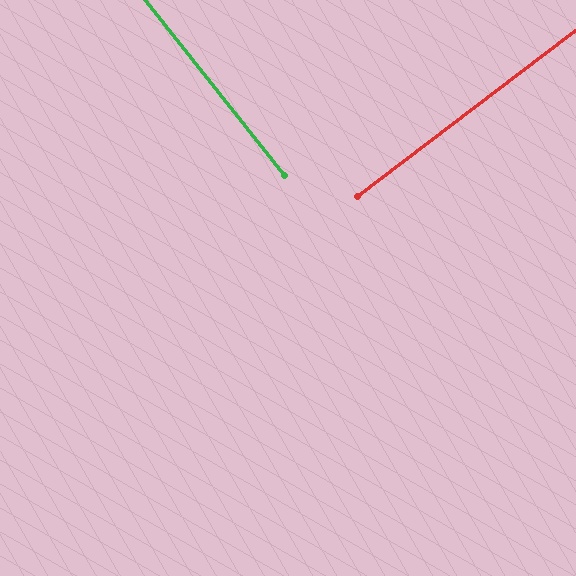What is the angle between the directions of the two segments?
Approximately 89 degrees.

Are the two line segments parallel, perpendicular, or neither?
Perpendicular — they meet at approximately 89°.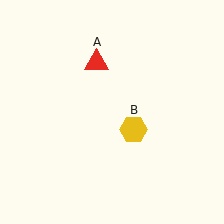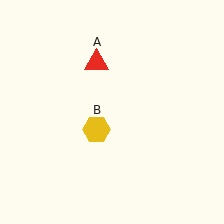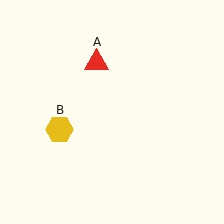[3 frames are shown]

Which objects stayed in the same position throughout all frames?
Red triangle (object A) remained stationary.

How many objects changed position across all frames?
1 object changed position: yellow hexagon (object B).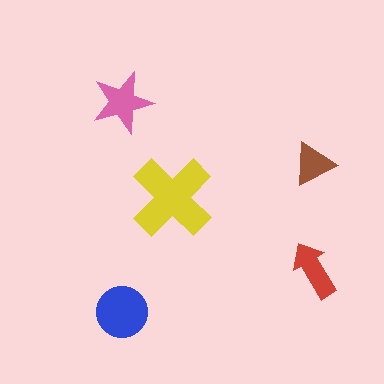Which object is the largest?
The yellow cross.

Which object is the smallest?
The brown triangle.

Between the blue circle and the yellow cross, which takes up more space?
The yellow cross.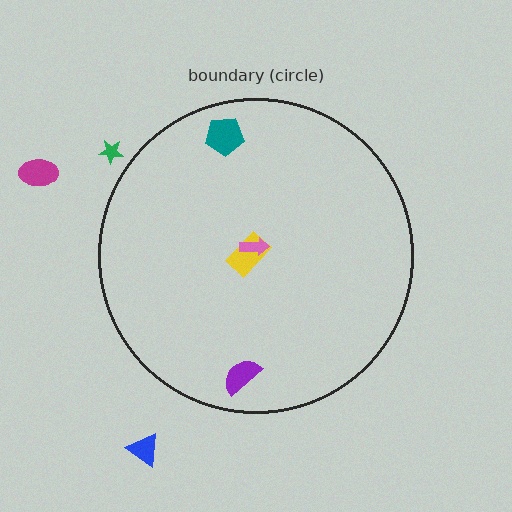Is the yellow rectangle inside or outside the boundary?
Inside.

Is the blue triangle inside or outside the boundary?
Outside.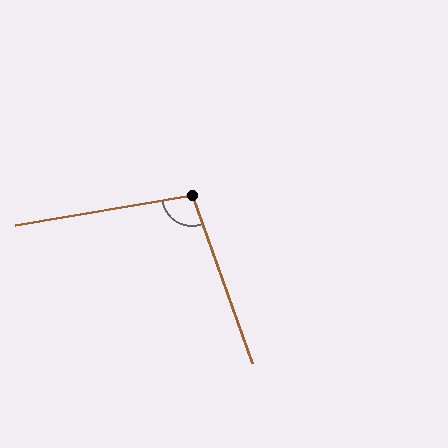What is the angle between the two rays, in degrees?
Approximately 100 degrees.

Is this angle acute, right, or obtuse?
It is obtuse.